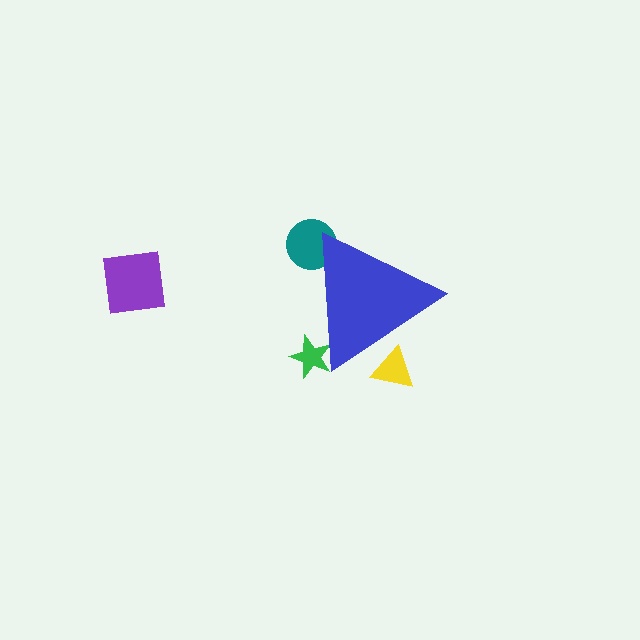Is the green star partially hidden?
Yes, the green star is partially hidden behind the blue triangle.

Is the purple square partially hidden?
No, the purple square is fully visible.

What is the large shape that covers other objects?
A blue triangle.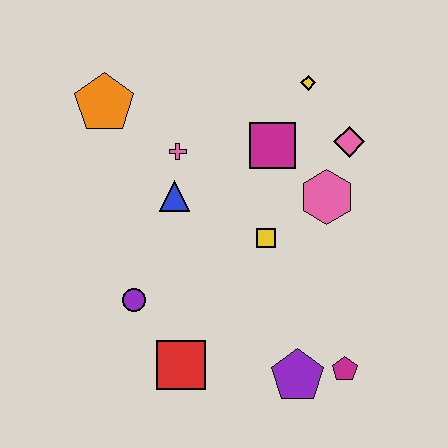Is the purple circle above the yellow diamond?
No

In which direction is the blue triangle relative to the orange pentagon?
The blue triangle is below the orange pentagon.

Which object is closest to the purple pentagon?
The magenta pentagon is closest to the purple pentagon.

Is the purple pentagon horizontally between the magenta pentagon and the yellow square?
Yes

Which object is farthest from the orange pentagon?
The magenta pentagon is farthest from the orange pentagon.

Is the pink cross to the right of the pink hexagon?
No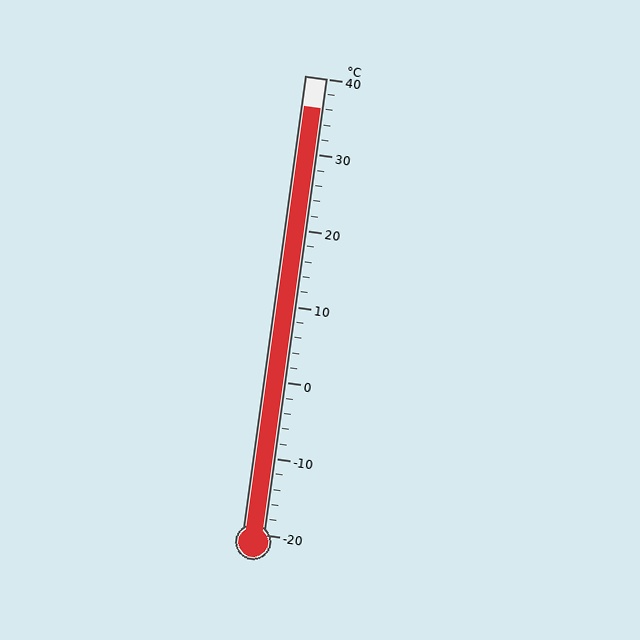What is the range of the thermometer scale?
The thermometer scale ranges from -20°C to 40°C.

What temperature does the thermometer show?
The thermometer shows approximately 36°C.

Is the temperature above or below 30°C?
The temperature is above 30°C.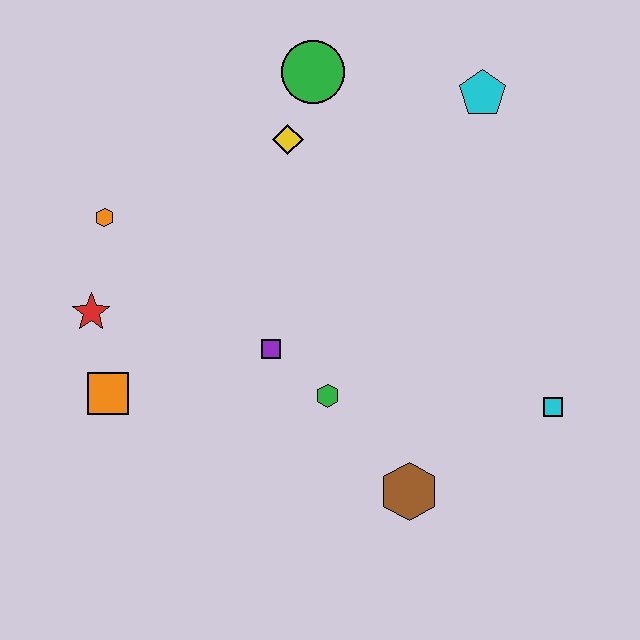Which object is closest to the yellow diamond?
The green circle is closest to the yellow diamond.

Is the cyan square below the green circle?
Yes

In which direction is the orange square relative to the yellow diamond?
The orange square is below the yellow diamond.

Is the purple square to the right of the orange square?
Yes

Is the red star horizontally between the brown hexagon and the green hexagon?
No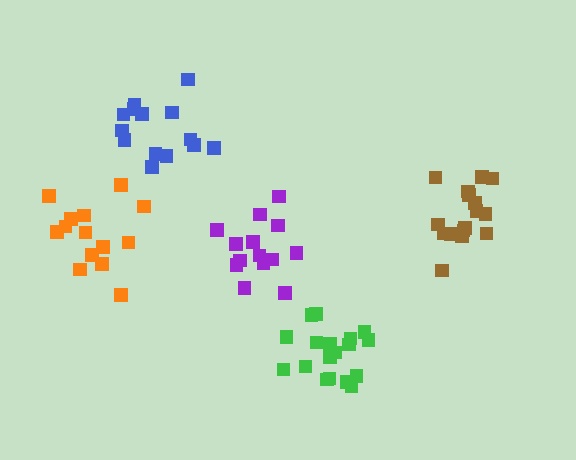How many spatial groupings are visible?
There are 5 spatial groupings.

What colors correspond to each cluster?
The clusters are colored: blue, green, orange, purple, brown.